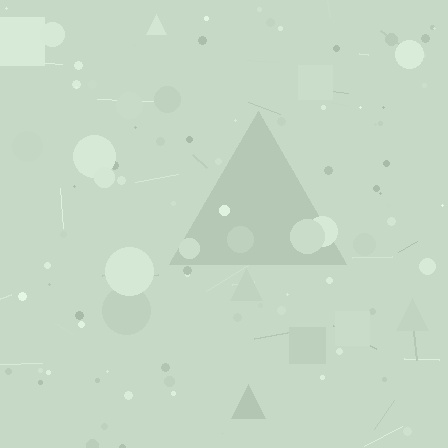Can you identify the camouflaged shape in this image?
The camouflaged shape is a triangle.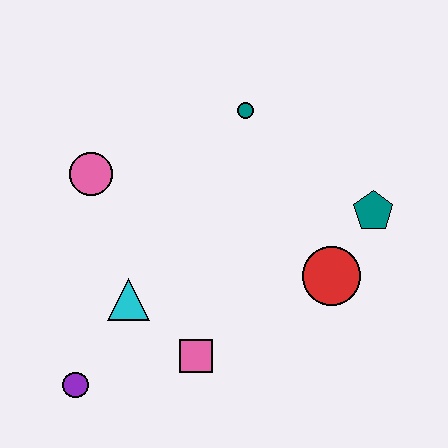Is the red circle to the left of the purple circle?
No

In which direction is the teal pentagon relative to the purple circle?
The teal pentagon is to the right of the purple circle.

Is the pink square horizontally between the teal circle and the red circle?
No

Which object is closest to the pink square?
The cyan triangle is closest to the pink square.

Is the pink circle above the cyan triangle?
Yes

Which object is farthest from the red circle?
The purple circle is farthest from the red circle.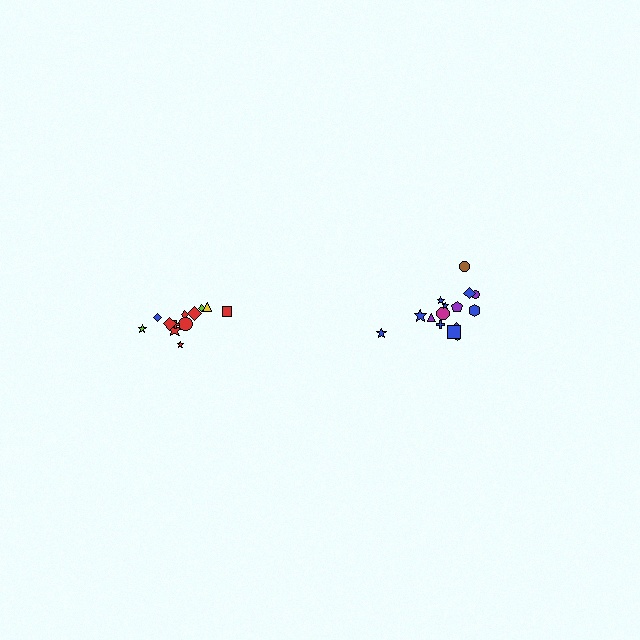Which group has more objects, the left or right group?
The right group.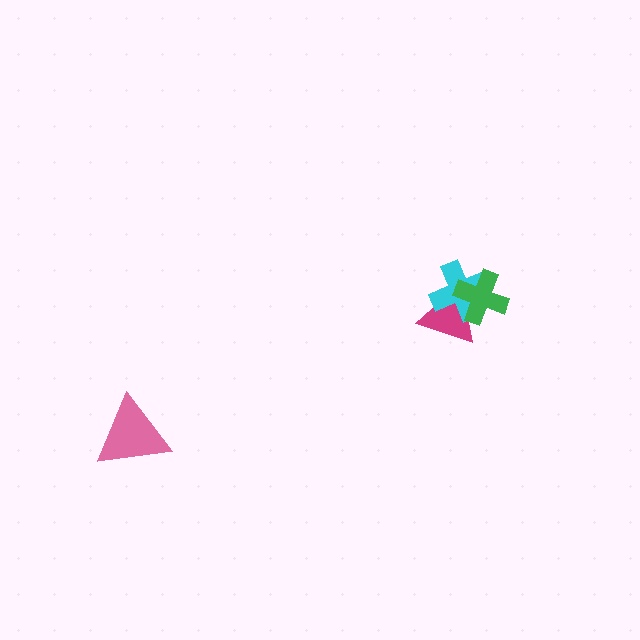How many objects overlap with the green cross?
2 objects overlap with the green cross.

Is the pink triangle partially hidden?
No, no other shape covers it.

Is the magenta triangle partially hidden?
Yes, it is partially covered by another shape.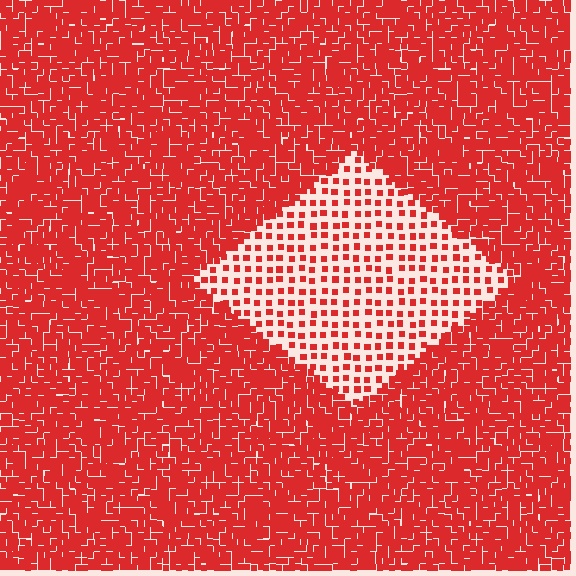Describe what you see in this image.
The image contains small red elements arranged at two different densities. A diamond-shaped region is visible where the elements are less densely packed than the surrounding area.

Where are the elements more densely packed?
The elements are more densely packed outside the diamond boundary.